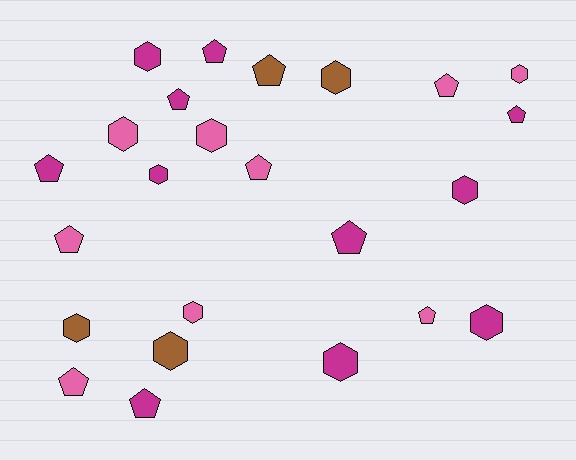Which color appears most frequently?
Magenta, with 11 objects.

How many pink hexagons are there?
There are 4 pink hexagons.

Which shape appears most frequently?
Hexagon, with 12 objects.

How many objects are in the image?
There are 24 objects.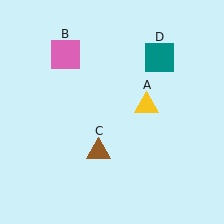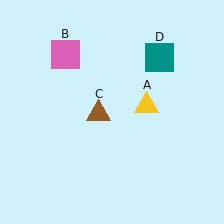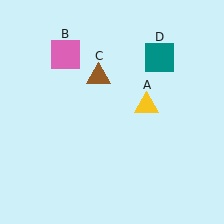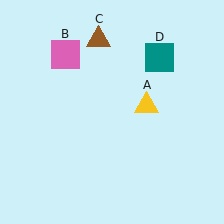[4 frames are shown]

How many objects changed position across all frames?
1 object changed position: brown triangle (object C).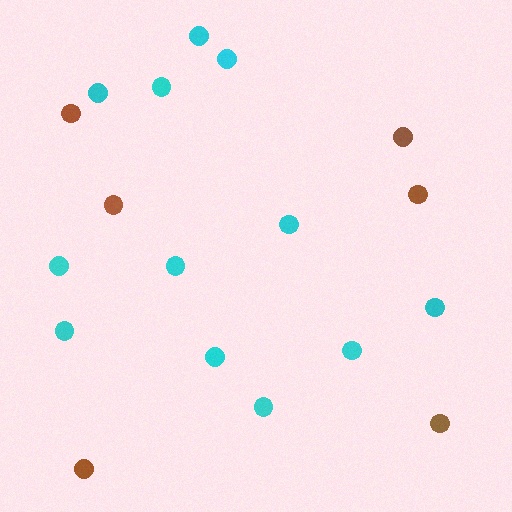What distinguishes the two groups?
There are 2 groups: one group of brown circles (6) and one group of cyan circles (12).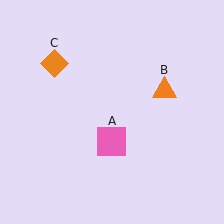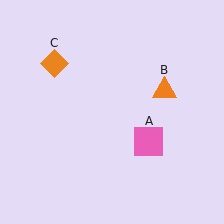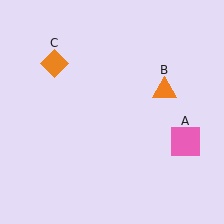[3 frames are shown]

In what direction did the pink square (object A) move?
The pink square (object A) moved right.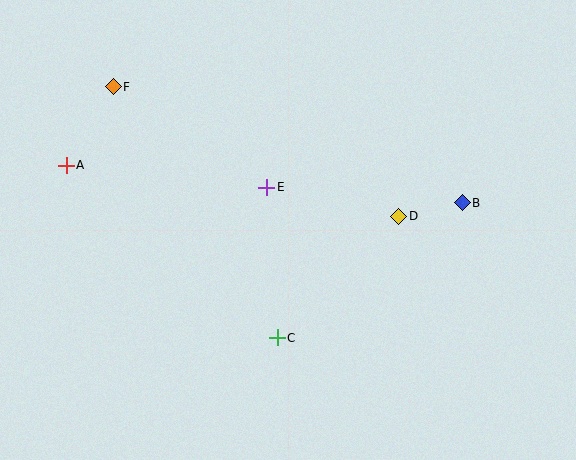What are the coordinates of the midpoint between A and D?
The midpoint between A and D is at (232, 191).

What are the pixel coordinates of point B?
Point B is at (462, 202).